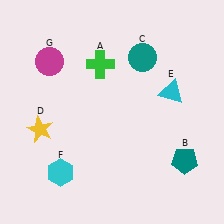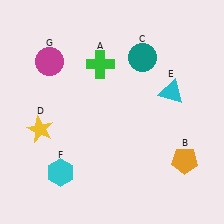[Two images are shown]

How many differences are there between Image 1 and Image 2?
There is 1 difference between the two images.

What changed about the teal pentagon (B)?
In Image 1, B is teal. In Image 2, it changed to orange.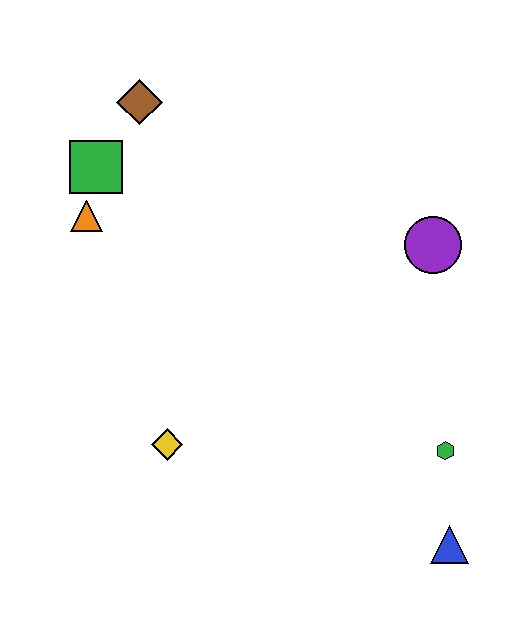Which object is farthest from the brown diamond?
The blue triangle is farthest from the brown diamond.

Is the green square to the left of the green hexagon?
Yes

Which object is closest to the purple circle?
The green hexagon is closest to the purple circle.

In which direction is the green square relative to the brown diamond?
The green square is below the brown diamond.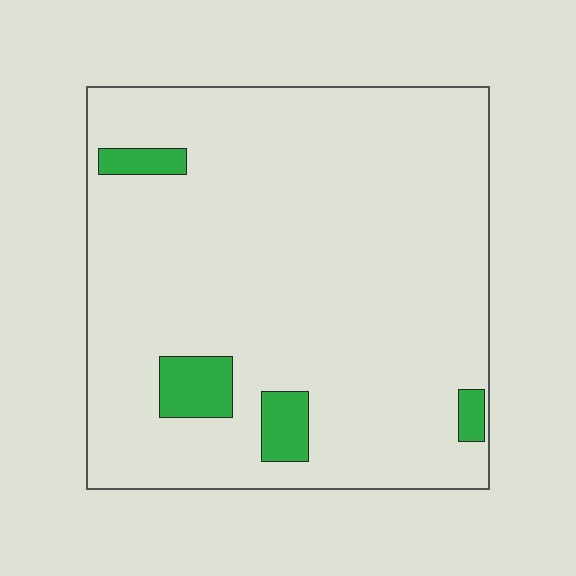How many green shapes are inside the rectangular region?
4.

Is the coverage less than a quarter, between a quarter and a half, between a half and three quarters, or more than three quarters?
Less than a quarter.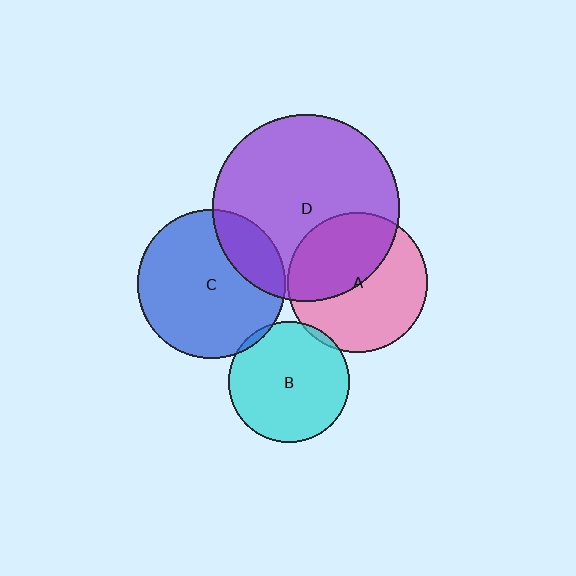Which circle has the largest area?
Circle D (purple).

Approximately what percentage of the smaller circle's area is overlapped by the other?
Approximately 20%.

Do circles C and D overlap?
Yes.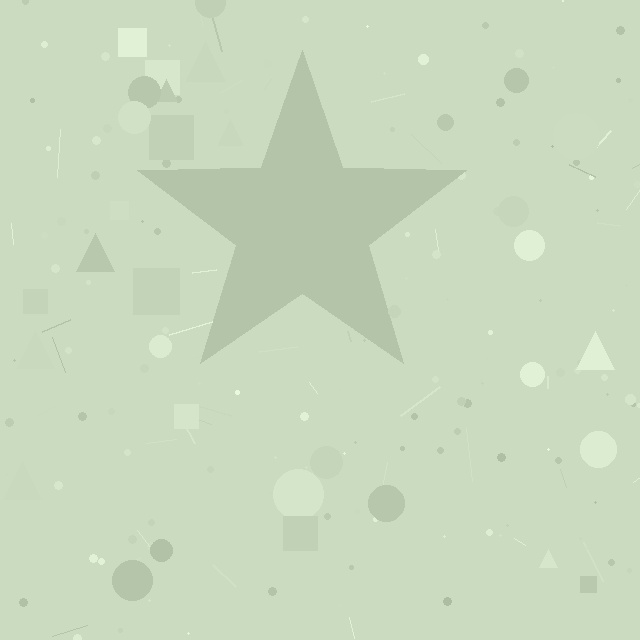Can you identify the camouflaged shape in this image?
The camouflaged shape is a star.